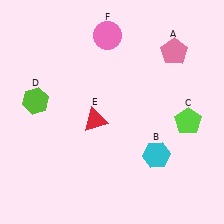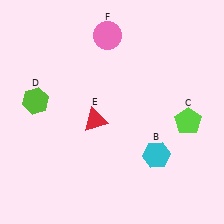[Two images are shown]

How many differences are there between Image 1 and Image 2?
There is 1 difference between the two images.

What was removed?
The pink pentagon (A) was removed in Image 2.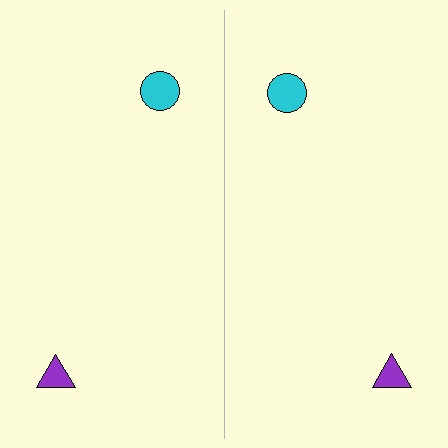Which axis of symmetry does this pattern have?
The pattern has a vertical axis of symmetry running through the center of the image.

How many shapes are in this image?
There are 4 shapes in this image.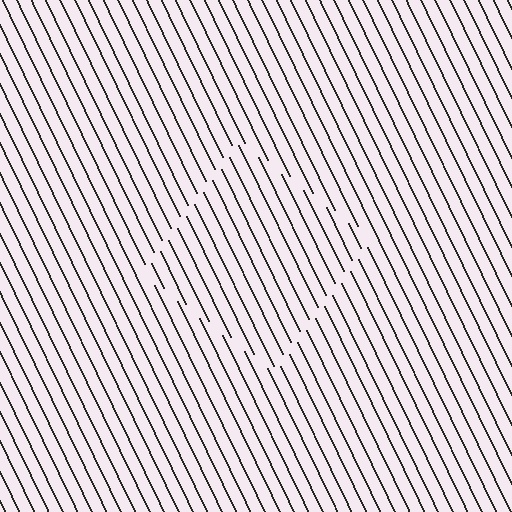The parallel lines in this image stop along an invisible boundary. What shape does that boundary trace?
An illusory square. The interior of the shape contains the same grating, shifted by half a period — the contour is defined by the phase discontinuity where line-ends from the inner and outer gratings abut.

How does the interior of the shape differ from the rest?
The interior of the shape contains the same grating, shifted by half a period — the contour is defined by the phase discontinuity where line-ends from the inner and outer gratings abut.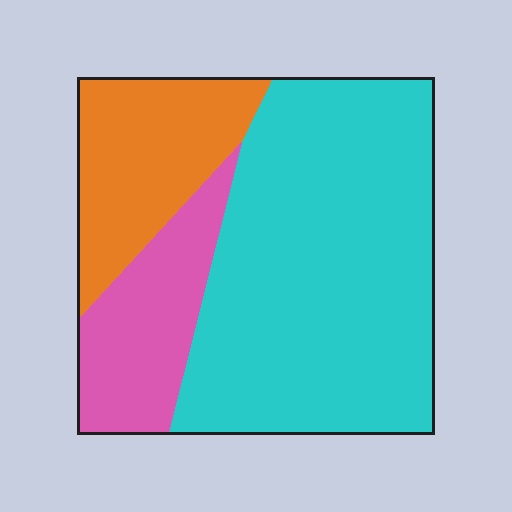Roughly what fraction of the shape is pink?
Pink takes up about one sixth (1/6) of the shape.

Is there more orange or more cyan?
Cyan.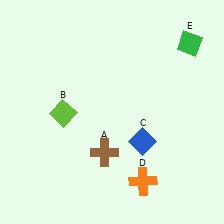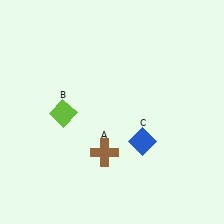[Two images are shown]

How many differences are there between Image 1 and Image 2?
There are 2 differences between the two images.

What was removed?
The green diamond (E), the orange cross (D) were removed in Image 2.